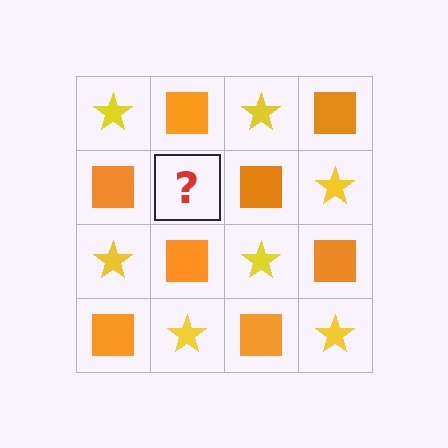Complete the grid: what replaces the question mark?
The question mark should be replaced with a yellow star.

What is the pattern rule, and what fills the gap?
The rule is that it alternates yellow star and orange square in a checkerboard pattern. The gap should be filled with a yellow star.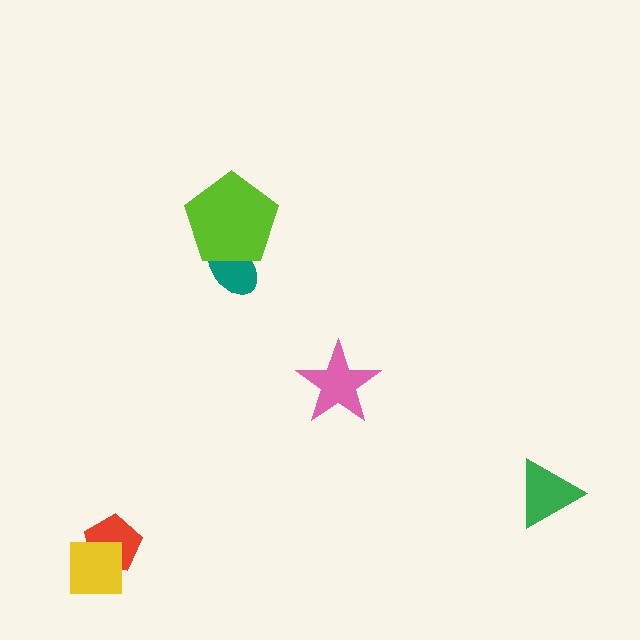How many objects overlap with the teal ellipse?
1 object overlaps with the teal ellipse.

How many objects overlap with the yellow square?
1 object overlaps with the yellow square.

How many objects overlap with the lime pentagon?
1 object overlaps with the lime pentagon.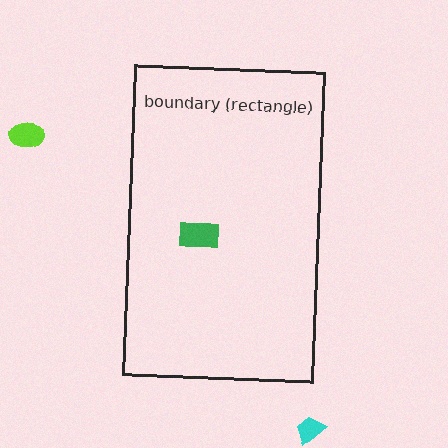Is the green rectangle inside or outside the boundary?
Inside.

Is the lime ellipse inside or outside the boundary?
Outside.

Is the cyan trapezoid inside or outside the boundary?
Outside.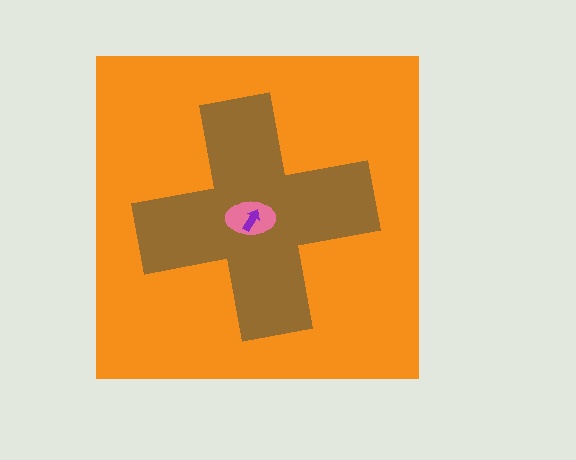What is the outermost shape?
The orange square.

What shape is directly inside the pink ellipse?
The purple arrow.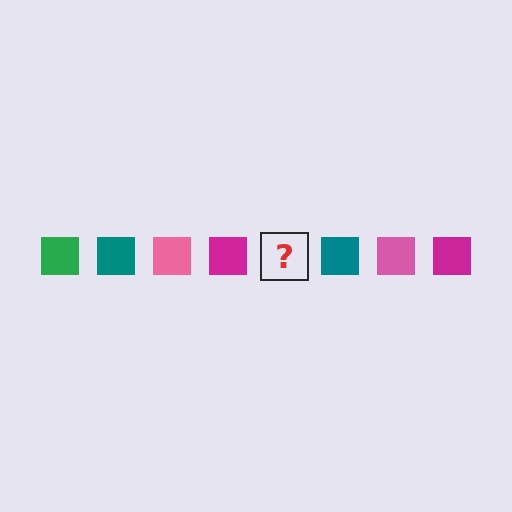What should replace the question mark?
The question mark should be replaced with a green square.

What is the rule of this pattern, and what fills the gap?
The rule is that the pattern cycles through green, teal, pink, magenta squares. The gap should be filled with a green square.